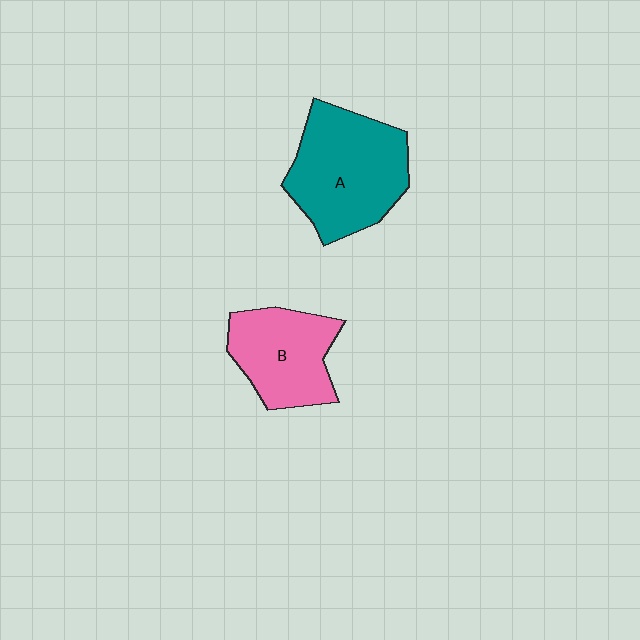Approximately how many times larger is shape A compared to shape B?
Approximately 1.4 times.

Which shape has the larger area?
Shape A (teal).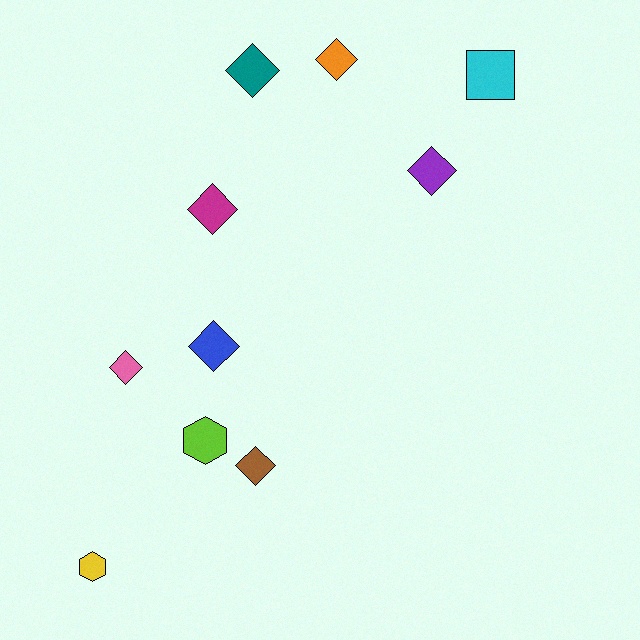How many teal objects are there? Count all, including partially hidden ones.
There is 1 teal object.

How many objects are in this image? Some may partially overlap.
There are 10 objects.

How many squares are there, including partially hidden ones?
There is 1 square.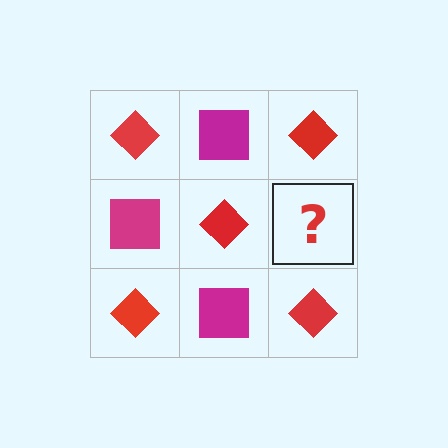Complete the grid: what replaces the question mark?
The question mark should be replaced with a magenta square.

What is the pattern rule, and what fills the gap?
The rule is that it alternates red diamond and magenta square in a checkerboard pattern. The gap should be filled with a magenta square.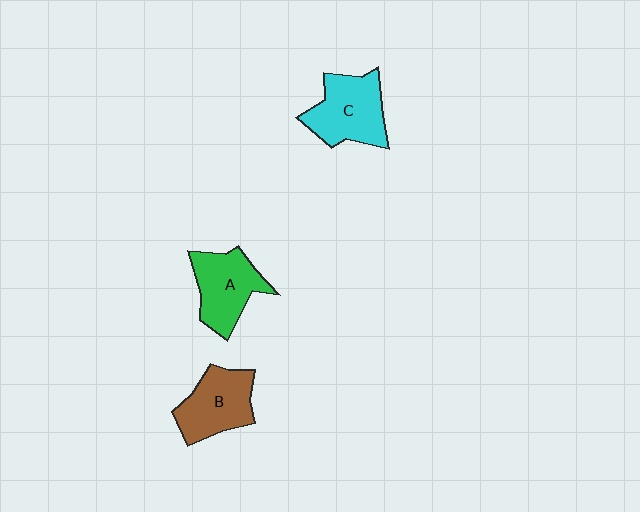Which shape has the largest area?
Shape C (cyan).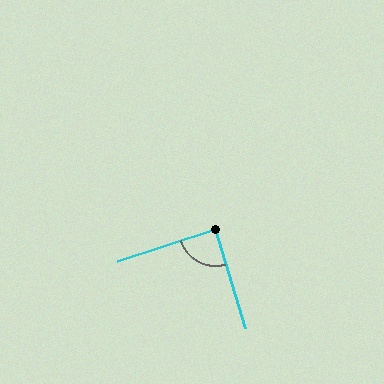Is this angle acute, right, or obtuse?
It is approximately a right angle.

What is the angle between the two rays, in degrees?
Approximately 88 degrees.